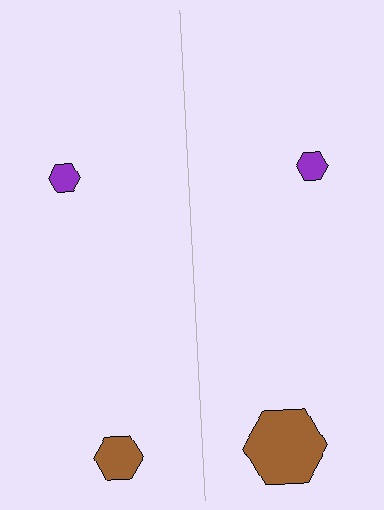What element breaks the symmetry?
The brown hexagon on the right side has a different size than its mirror counterpart.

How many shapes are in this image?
There are 4 shapes in this image.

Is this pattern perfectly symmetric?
No, the pattern is not perfectly symmetric. The brown hexagon on the right side has a different size than its mirror counterpart.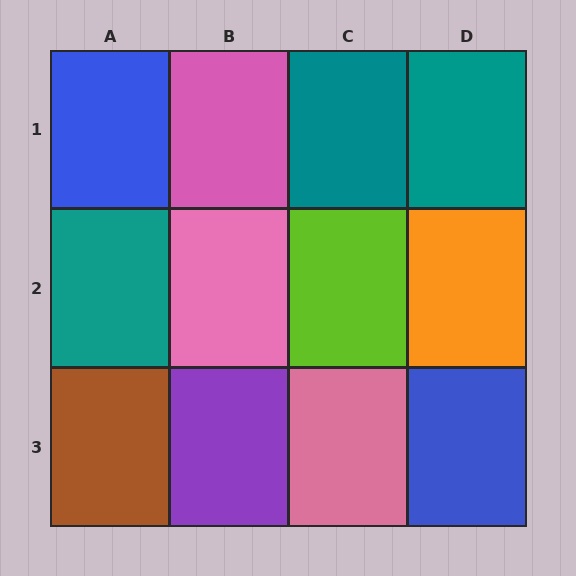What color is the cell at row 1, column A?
Blue.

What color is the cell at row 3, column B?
Purple.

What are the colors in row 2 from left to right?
Teal, pink, lime, orange.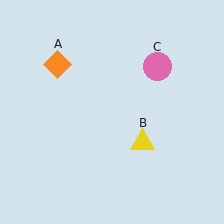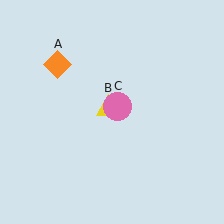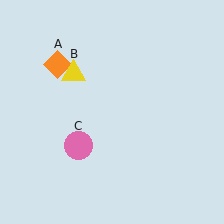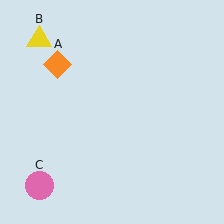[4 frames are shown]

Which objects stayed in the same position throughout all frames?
Orange diamond (object A) remained stationary.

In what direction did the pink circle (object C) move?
The pink circle (object C) moved down and to the left.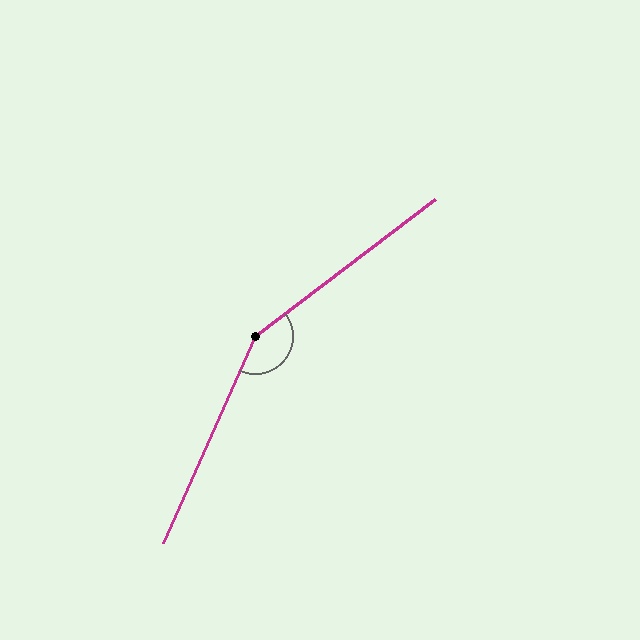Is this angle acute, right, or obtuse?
It is obtuse.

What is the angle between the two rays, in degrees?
Approximately 151 degrees.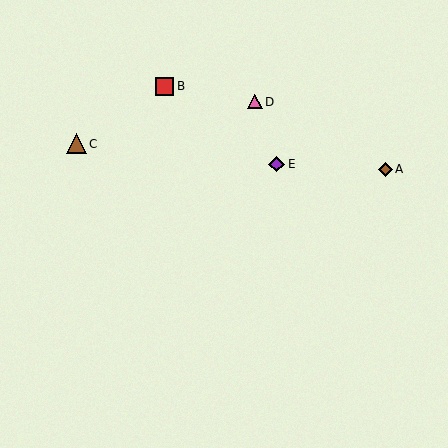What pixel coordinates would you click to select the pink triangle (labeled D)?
Click at (255, 102) to select the pink triangle D.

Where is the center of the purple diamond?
The center of the purple diamond is at (277, 164).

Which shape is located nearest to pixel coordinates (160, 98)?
The red square (labeled B) at (165, 86) is nearest to that location.